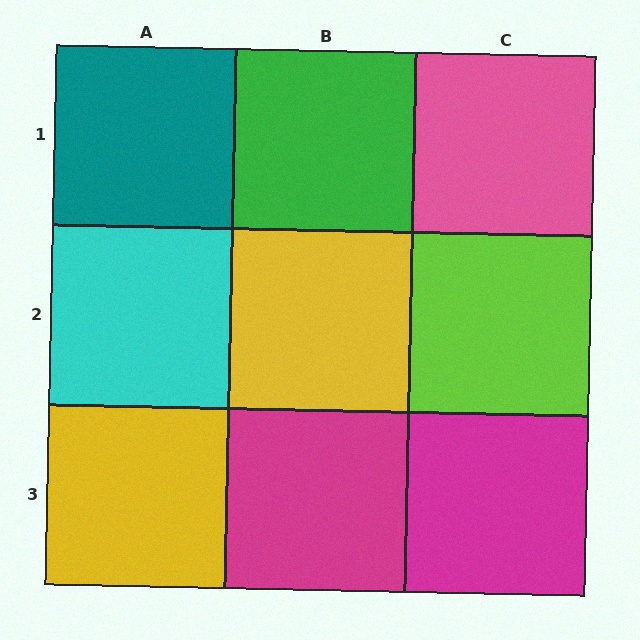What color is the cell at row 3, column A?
Yellow.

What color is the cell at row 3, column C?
Magenta.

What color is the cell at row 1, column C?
Pink.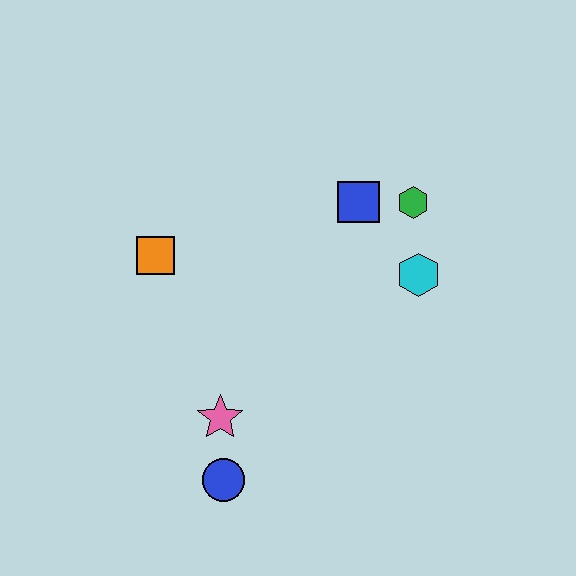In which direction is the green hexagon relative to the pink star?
The green hexagon is above the pink star.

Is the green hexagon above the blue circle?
Yes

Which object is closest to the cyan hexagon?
The green hexagon is closest to the cyan hexagon.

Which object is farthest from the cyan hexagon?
The blue circle is farthest from the cyan hexagon.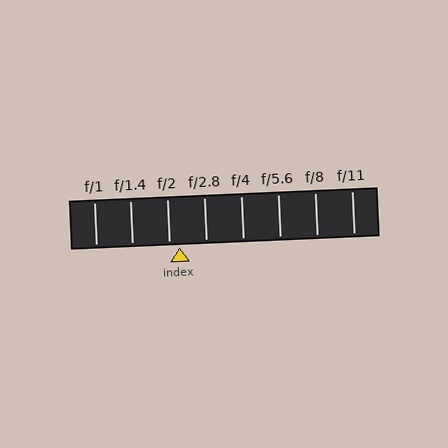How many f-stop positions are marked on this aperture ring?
There are 8 f-stop positions marked.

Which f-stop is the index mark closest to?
The index mark is closest to f/2.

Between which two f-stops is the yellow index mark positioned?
The index mark is between f/2 and f/2.8.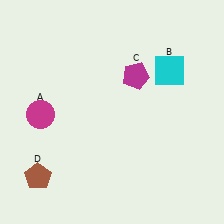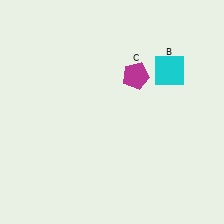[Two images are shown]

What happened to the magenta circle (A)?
The magenta circle (A) was removed in Image 2. It was in the bottom-left area of Image 1.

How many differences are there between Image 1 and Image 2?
There are 2 differences between the two images.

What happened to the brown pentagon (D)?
The brown pentagon (D) was removed in Image 2. It was in the bottom-left area of Image 1.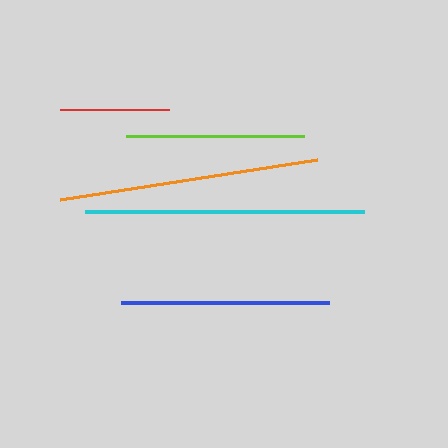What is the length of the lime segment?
The lime segment is approximately 179 pixels long.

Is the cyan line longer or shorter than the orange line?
The cyan line is longer than the orange line.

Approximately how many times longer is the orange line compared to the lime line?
The orange line is approximately 1.5 times the length of the lime line.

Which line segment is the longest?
The cyan line is the longest at approximately 279 pixels.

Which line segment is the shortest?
The red line is the shortest at approximately 110 pixels.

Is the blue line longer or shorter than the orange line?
The orange line is longer than the blue line.